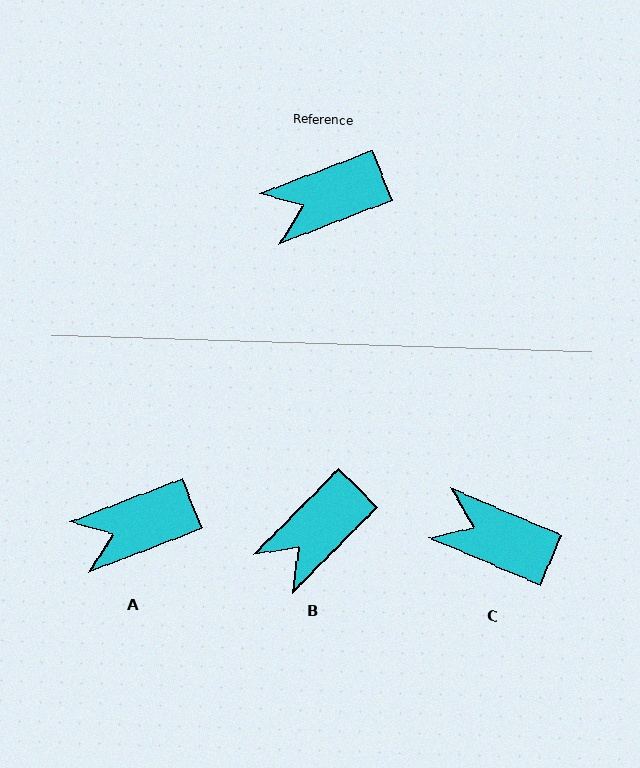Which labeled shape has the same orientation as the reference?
A.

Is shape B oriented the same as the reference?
No, it is off by about 24 degrees.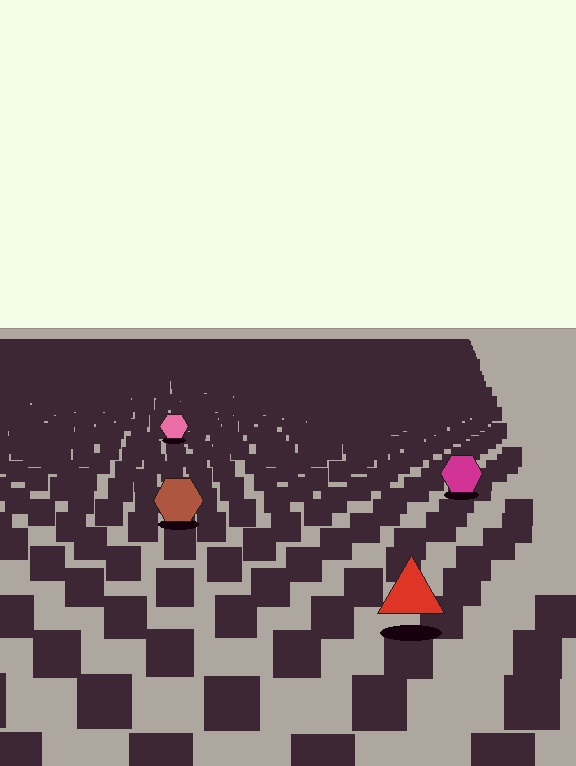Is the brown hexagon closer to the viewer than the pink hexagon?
Yes. The brown hexagon is closer — you can tell from the texture gradient: the ground texture is coarser near it.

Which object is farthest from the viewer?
The pink hexagon is farthest from the viewer. It appears smaller and the ground texture around it is denser.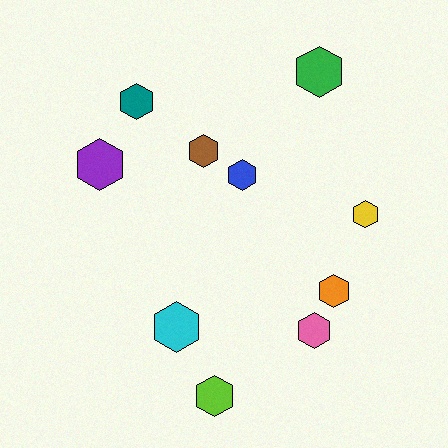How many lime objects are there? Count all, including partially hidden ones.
There is 1 lime object.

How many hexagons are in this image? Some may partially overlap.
There are 10 hexagons.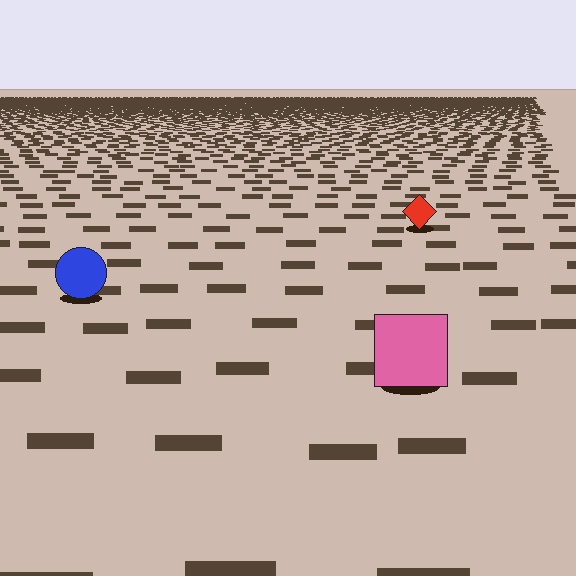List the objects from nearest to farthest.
From nearest to farthest: the pink square, the blue circle, the red diamond.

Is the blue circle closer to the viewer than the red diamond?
Yes. The blue circle is closer — you can tell from the texture gradient: the ground texture is coarser near it.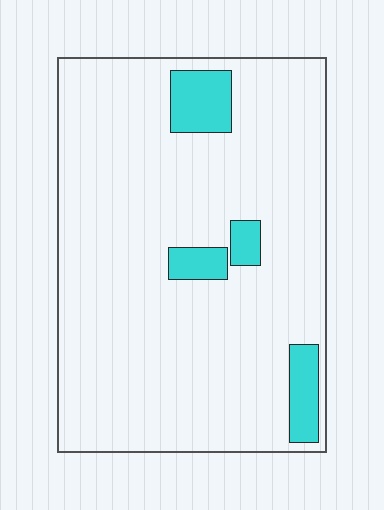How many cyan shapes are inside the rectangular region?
4.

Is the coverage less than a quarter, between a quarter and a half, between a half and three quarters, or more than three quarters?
Less than a quarter.